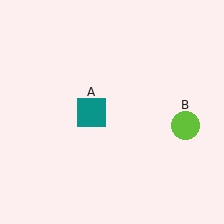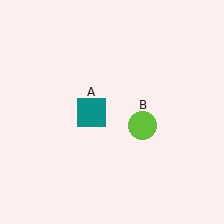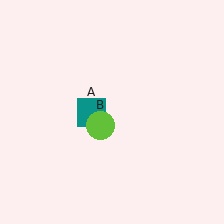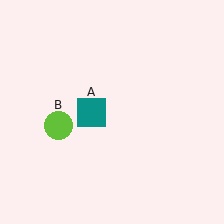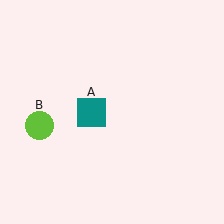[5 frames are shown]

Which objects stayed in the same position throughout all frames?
Teal square (object A) remained stationary.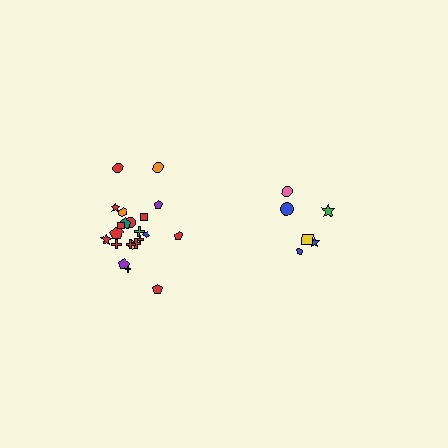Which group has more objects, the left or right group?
The left group.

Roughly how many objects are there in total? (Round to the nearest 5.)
Roughly 30 objects in total.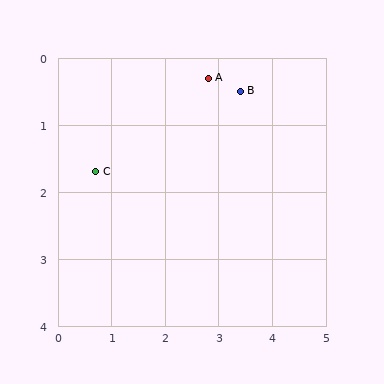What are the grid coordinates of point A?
Point A is at approximately (2.8, 0.3).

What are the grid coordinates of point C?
Point C is at approximately (0.7, 1.7).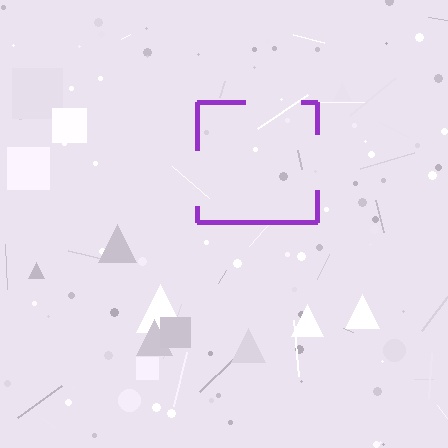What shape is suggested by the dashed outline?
The dashed outline suggests a square.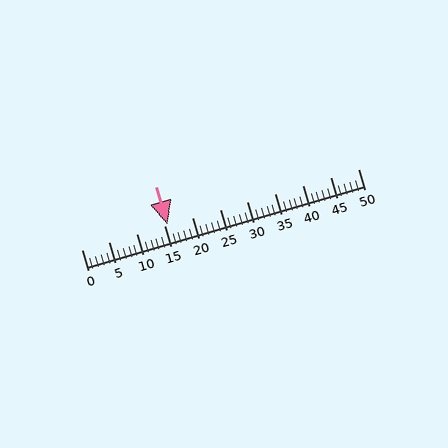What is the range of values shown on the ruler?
The ruler shows values from 0 to 50.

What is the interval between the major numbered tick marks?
The major tick marks are spaced 5 units apart.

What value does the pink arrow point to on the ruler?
The pink arrow points to approximately 16.